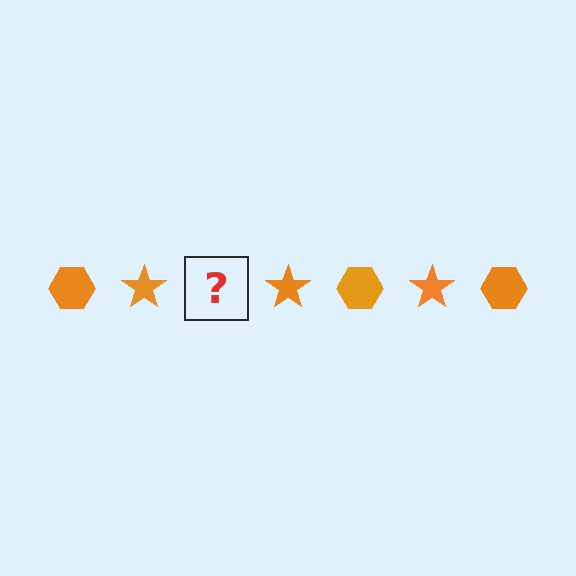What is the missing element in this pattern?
The missing element is an orange hexagon.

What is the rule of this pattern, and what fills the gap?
The rule is that the pattern cycles through hexagon, star shapes in orange. The gap should be filled with an orange hexagon.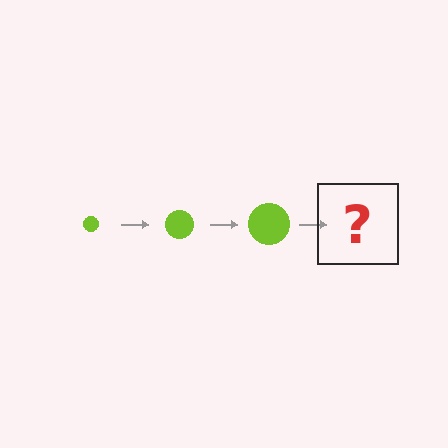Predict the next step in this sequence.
The next step is a lime circle, larger than the previous one.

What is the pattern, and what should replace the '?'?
The pattern is that the circle gets progressively larger each step. The '?' should be a lime circle, larger than the previous one.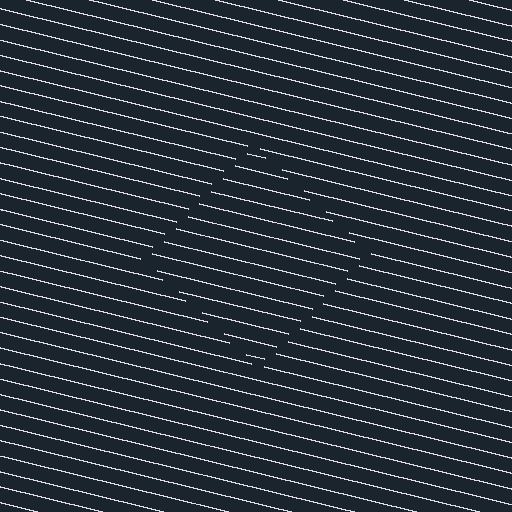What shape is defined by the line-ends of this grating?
An illusory square. The interior of the shape contains the same grating, shifted by half a period — the contour is defined by the phase discontinuity where line-ends from the inner and outer gratings abut.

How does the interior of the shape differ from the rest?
The interior of the shape contains the same grating, shifted by half a period — the contour is defined by the phase discontinuity where line-ends from the inner and outer gratings abut.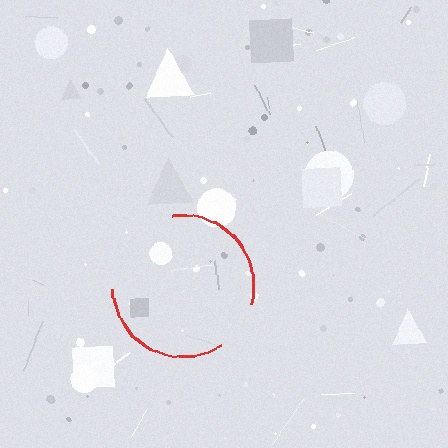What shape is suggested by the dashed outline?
The dashed outline suggests a circle.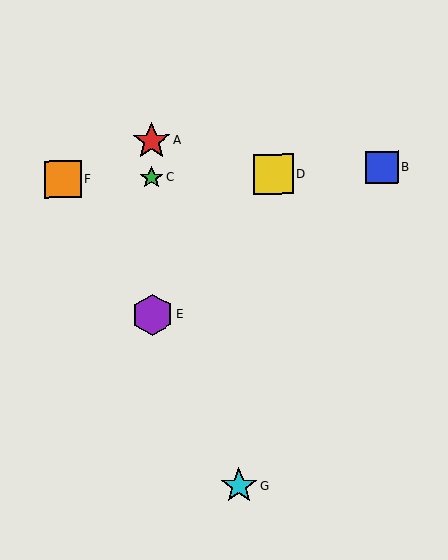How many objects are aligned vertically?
3 objects (A, C, E) are aligned vertically.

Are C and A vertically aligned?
Yes, both are at x≈152.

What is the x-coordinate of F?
Object F is at x≈63.